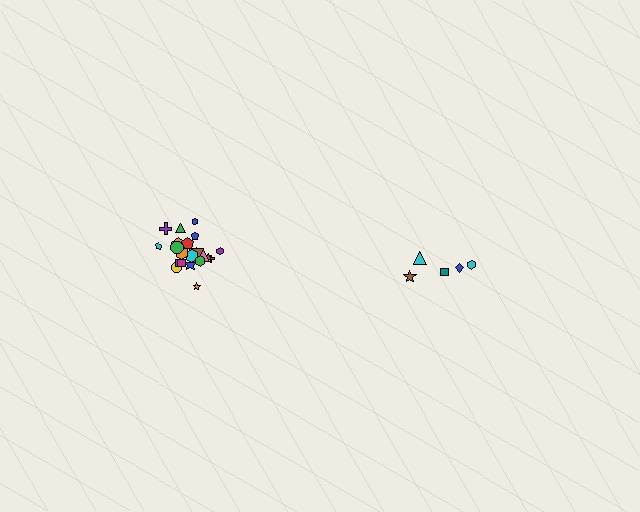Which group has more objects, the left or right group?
The left group.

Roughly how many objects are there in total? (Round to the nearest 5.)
Roughly 25 objects in total.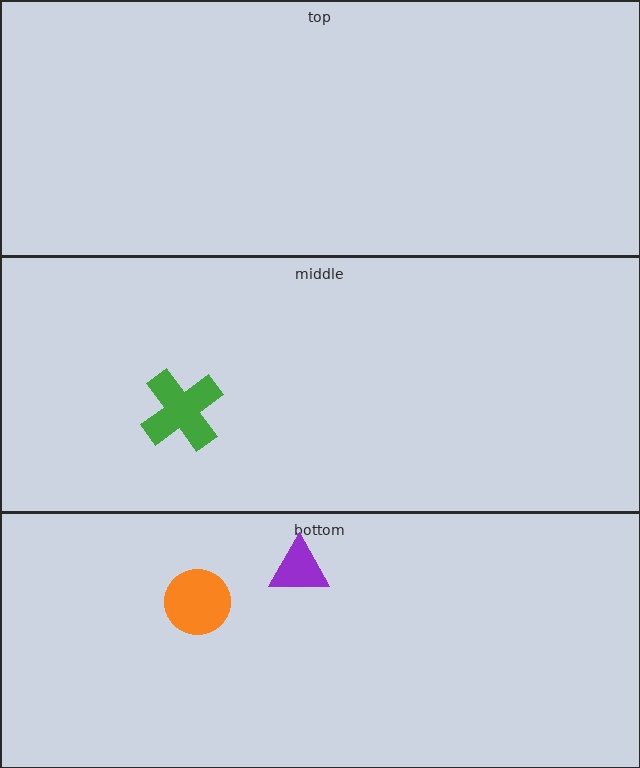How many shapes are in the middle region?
1.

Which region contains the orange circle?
The bottom region.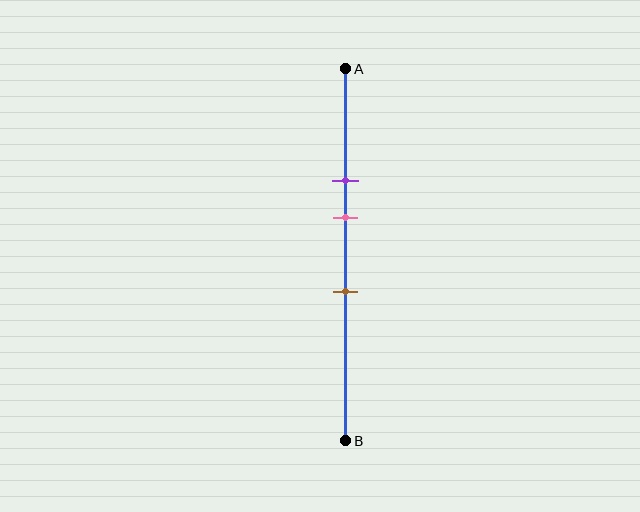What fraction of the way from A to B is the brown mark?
The brown mark is approximately 60% (0.6) of the way from A to B.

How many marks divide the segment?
There are 3 marks dividing the segment.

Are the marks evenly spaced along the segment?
Yes, the marks are approximately evenly spaced.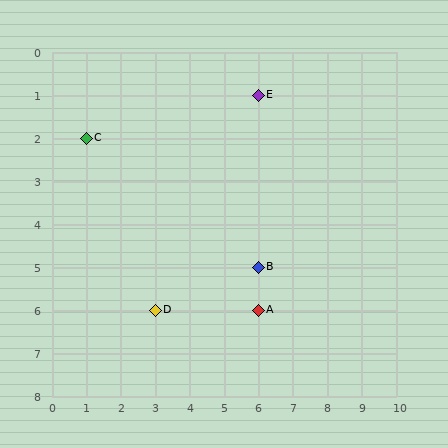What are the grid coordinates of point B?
Point B is at grid coordinates (6, 5).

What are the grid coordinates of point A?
Point A is at grid coordinates (6, 6).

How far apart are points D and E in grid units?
Points D and E are 3 columns and 5 rows apart (about 5.8 grid units diagonally).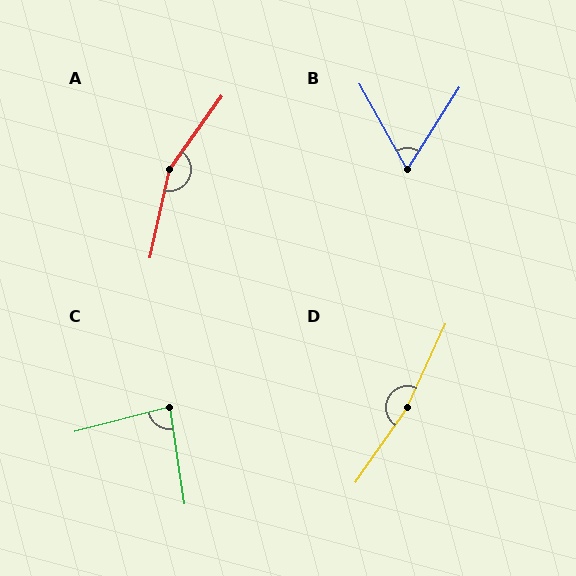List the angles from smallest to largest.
B (62°), C (84°), A (157°), D (170°).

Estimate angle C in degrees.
Approximately 84 degrees.